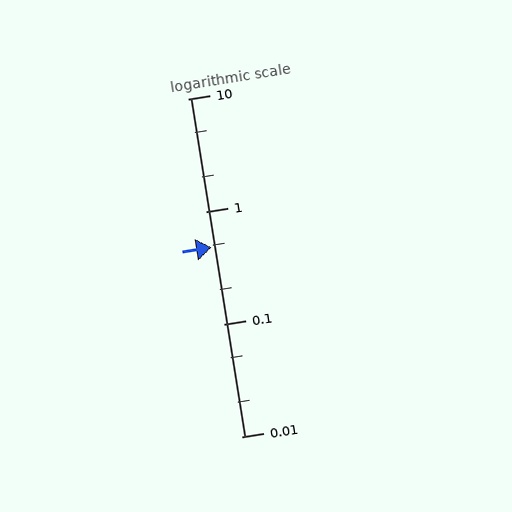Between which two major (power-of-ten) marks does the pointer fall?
The pointer is between 0.1 and 1.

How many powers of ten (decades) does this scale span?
The scale spans 3 decades, from 0.01 to 10.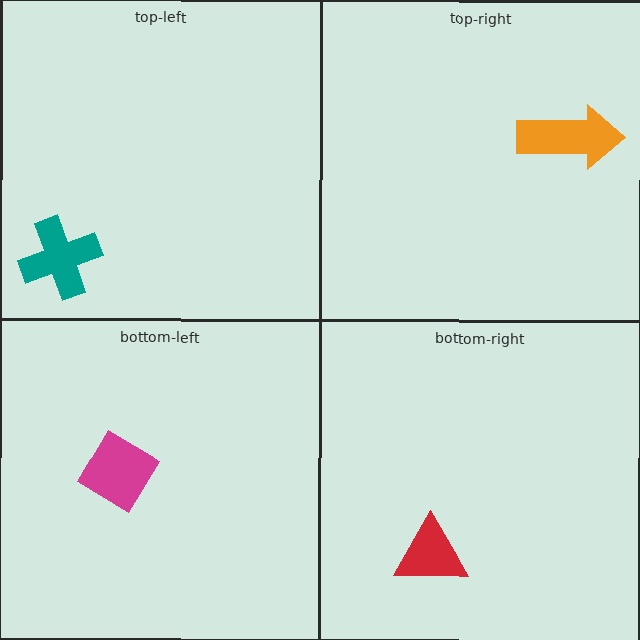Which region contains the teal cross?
The top-left region.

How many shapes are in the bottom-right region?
1.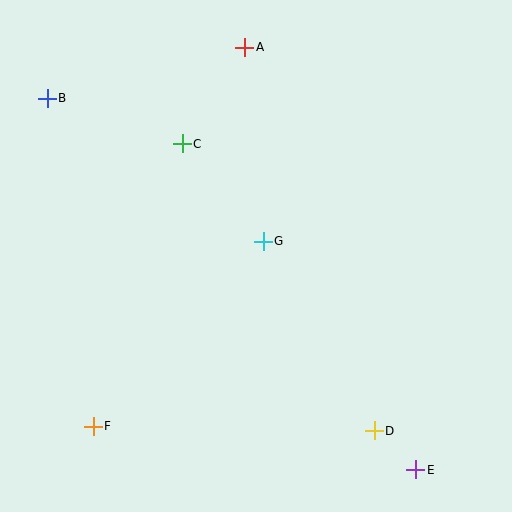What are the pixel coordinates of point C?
Point C is at (182, 144).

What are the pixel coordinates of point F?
Point F is at (93, 426).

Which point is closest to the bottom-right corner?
Point E is closest to the bottom-right corner.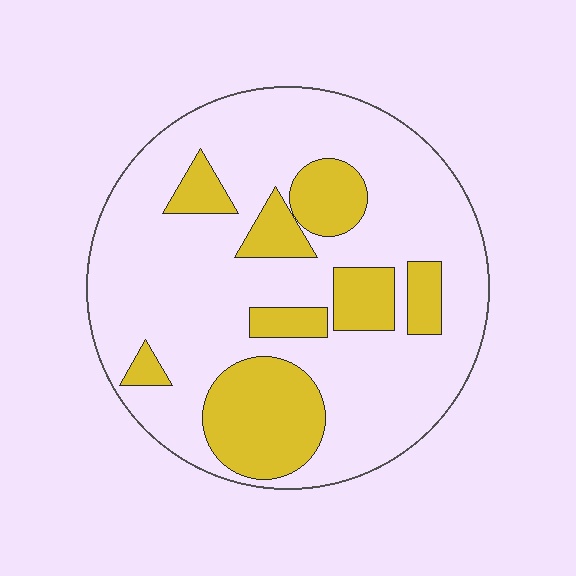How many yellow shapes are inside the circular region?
8.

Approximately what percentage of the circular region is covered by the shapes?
Approximately 25%.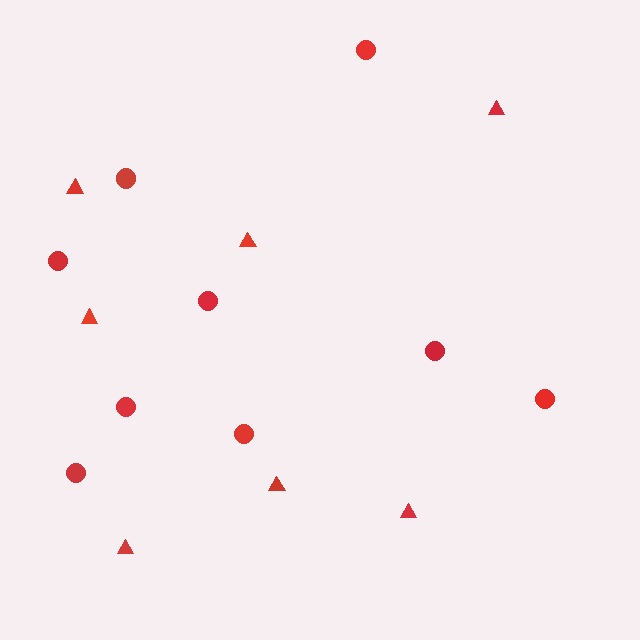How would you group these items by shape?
There are 2 groups: one group of circles (9) and one group of triangles (7).